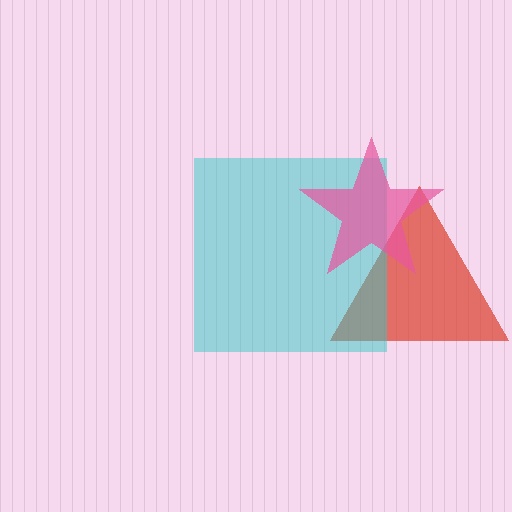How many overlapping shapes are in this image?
There are 3 overlapping shapes in the image.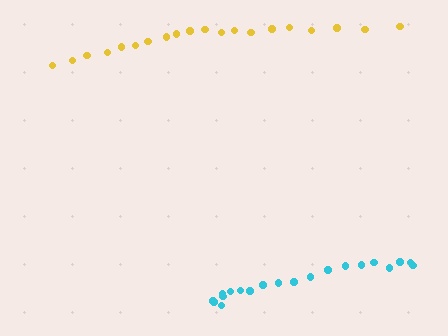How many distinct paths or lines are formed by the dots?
There are 2 distinct paths.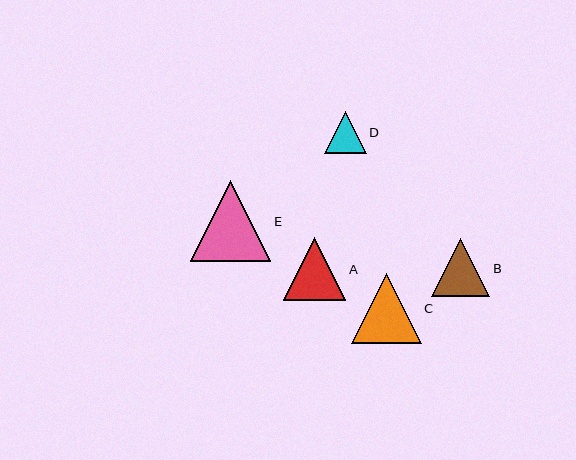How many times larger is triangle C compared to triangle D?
Triangle C is approximately 1.7 times the size of triangle D.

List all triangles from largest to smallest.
From largest to smallest: E, C, A, B, D.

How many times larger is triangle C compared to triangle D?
Triangle C is approximately 1.7 times the size of triangle D.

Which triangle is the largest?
Triangle E is the largest with a size of approximately 80 pixels.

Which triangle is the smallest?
Triangle D is the smallest with a size of approximately 42 pixels.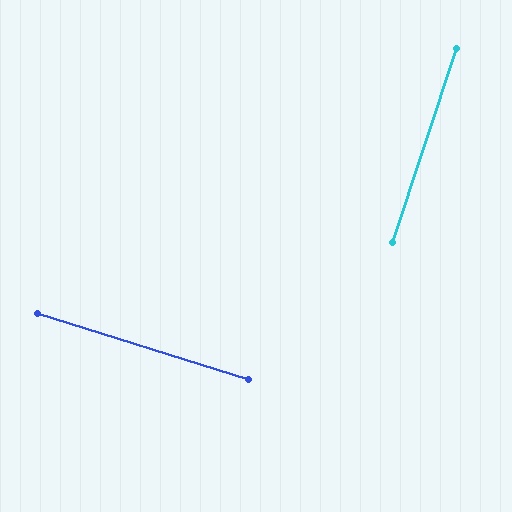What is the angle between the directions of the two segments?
Approximately 89 degrees.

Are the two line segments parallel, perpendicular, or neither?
Perpendicular — they meet at approximately 89°.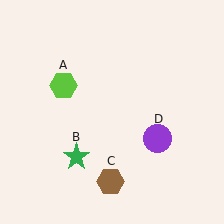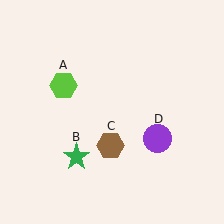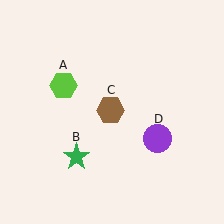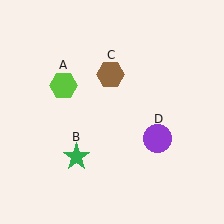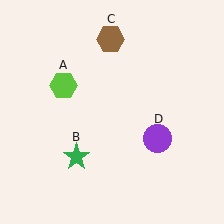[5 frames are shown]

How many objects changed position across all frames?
1 object changed position: brown hexagon (object C).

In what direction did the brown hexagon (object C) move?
The brown hexagon (object C) moved up.